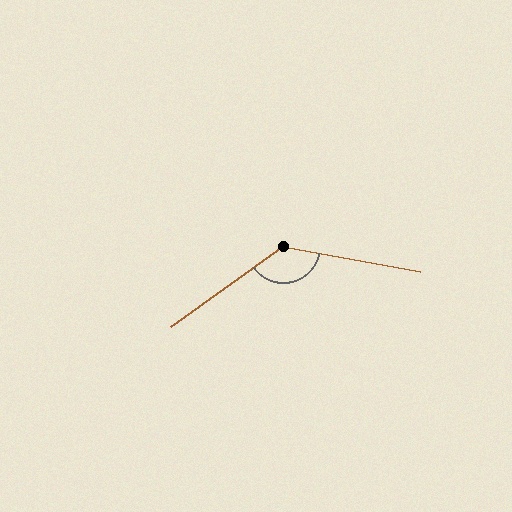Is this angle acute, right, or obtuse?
It is obtuse.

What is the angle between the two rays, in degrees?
Approximately 134 degrees.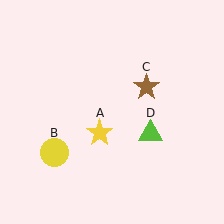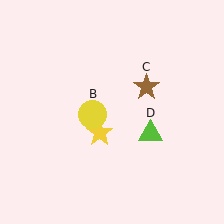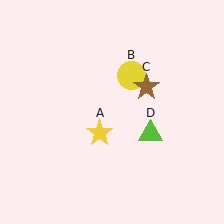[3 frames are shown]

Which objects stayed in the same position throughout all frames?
Yellow star (object A) and brown star (object C) and lime triangle (object D) remained stationary.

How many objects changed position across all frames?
1 object changed position: yellow circle (object B).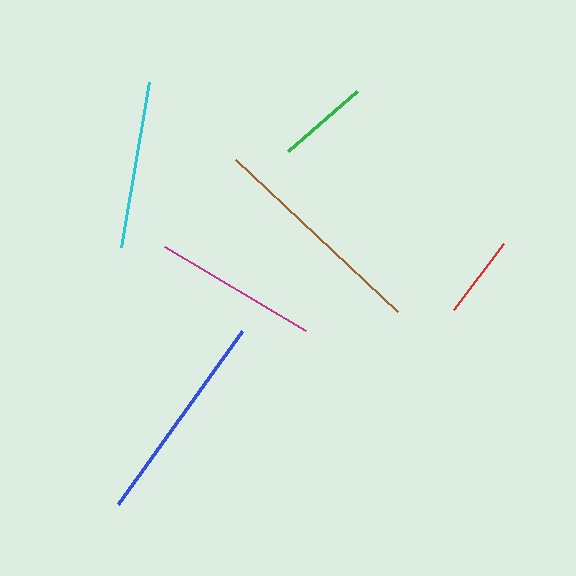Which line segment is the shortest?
The red line is the shortest at approximately 83 pixels.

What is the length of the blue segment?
The blue segment is approximately 213 pixels long.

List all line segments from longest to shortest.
From longest to shortest: brown, blue, cyan, magenta, green, red.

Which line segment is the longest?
The brown line is the longest at approximately 222 pixels.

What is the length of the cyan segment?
The cyan segment is approximately 167 pixels long.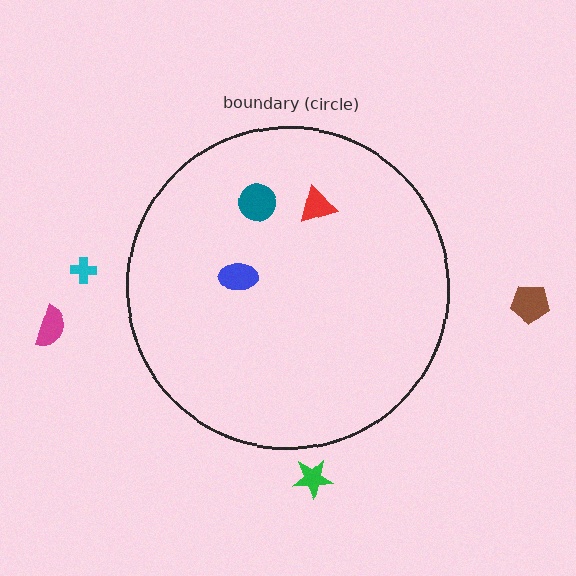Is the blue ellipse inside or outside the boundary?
Inside.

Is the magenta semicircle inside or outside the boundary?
Outside.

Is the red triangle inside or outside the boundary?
Inside.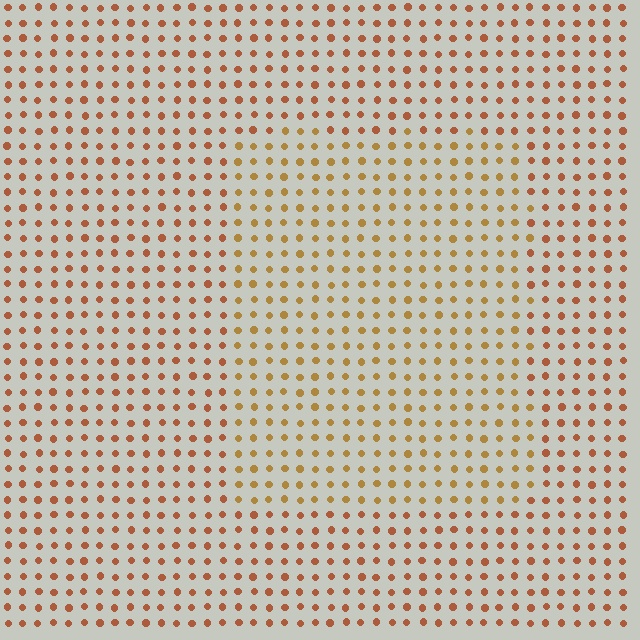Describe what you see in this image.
The image is filled with small brown elements in a uniform arrangement. A rectangle-shaped region is visible where the elements are tinted to a slightly different hue, forming a subtle color boundary.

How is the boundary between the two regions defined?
The boundary is defined purely by a slight shift in hue (about 24 degrees). Spacing, size, and orientation are identical on both sides.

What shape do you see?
I see a rectangle.